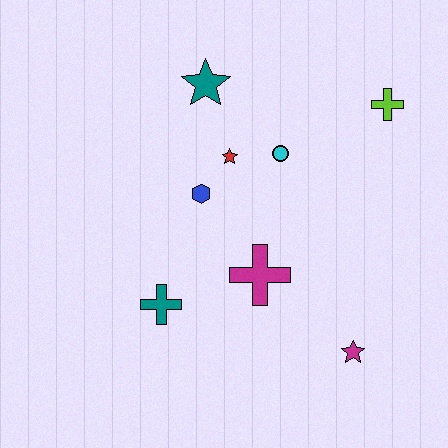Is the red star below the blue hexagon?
No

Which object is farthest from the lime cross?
The teal cross is farthest from the lime cross.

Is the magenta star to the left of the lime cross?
Yes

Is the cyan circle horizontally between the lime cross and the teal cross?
Yes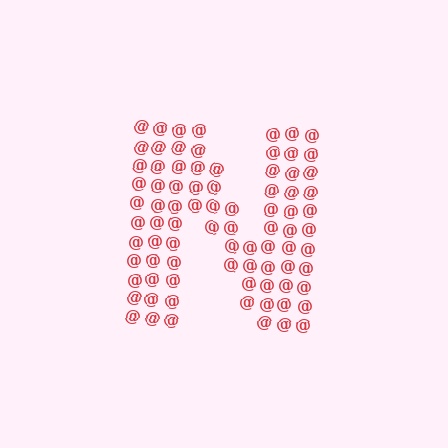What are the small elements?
The small elements are at signs.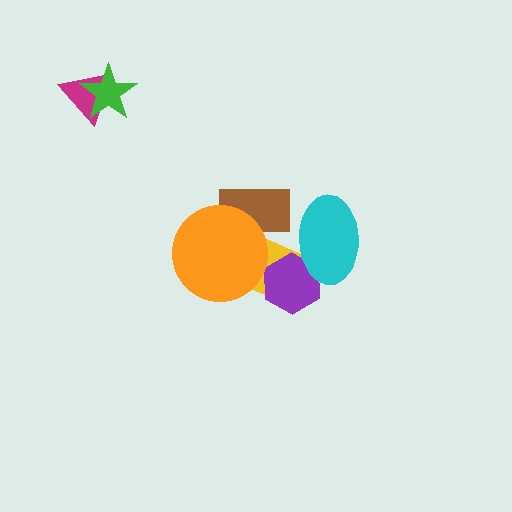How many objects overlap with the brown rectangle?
2 objects overlap with the brown rectangle.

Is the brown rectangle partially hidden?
Yes, it is partially covered by another shape.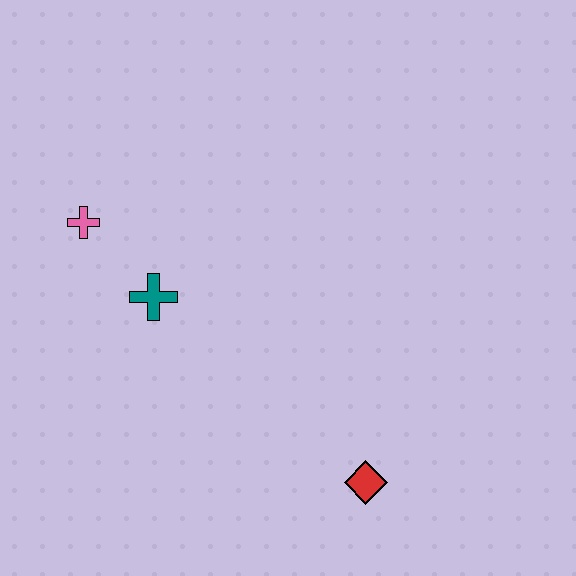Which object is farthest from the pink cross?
The red diamond is farthest from the pink cross.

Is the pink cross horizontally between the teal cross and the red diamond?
No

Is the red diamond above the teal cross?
No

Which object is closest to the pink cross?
The teal cross is closest to the pink cross.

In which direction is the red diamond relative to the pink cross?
The red diamond is to the right of the pink cross.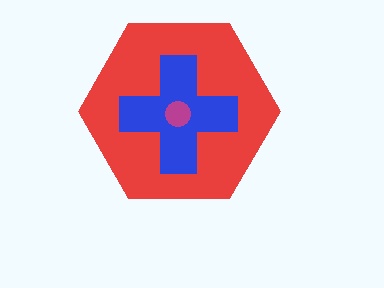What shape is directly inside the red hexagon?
The blue cross.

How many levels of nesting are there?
3.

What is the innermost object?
The magenta circle.